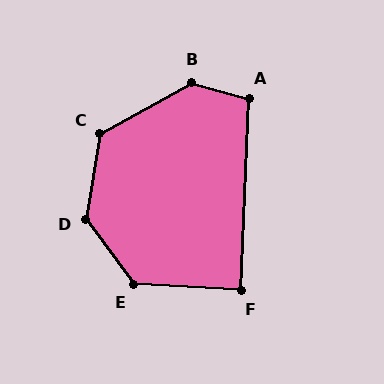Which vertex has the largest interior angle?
B, at approximately 136 degrees.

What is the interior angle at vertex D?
Approximately 135 degrees (obtuse).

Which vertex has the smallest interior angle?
F, at approximately 89 degrees.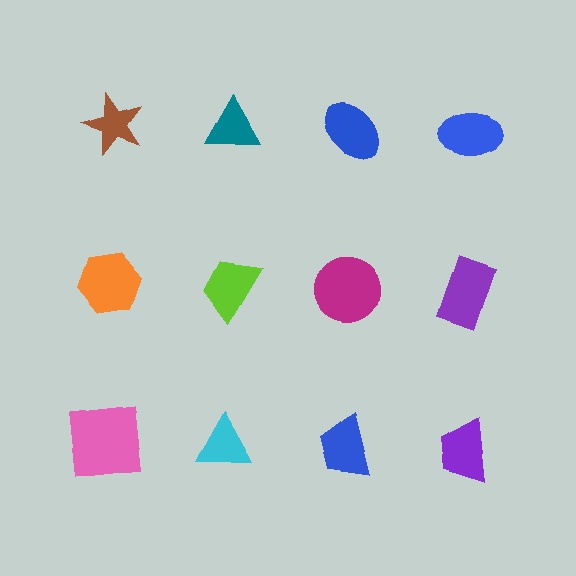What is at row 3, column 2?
A cyan triangle.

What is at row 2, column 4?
A purple rectangle.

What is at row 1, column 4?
A blue ellipse.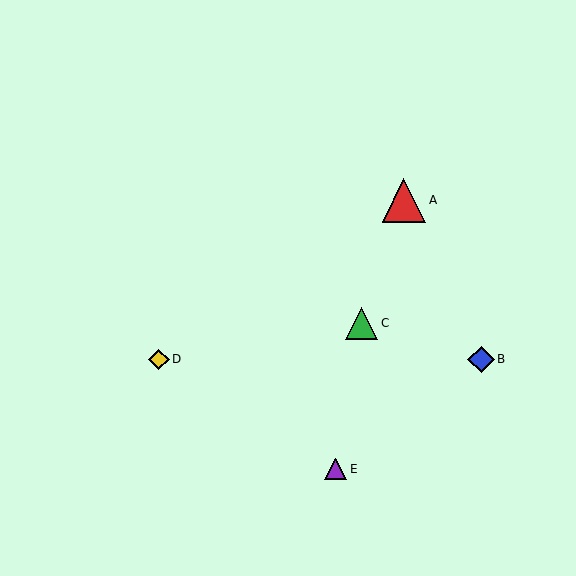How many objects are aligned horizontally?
2 objects (B, D) are aligned horizontally.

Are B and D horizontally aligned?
Yes, both are at y≈359.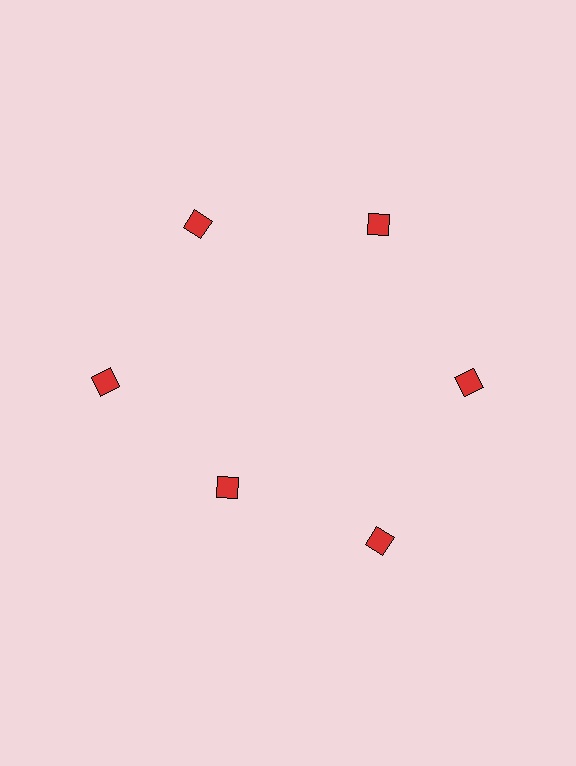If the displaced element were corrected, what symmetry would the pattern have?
It would have 6-fold rotational symmetry — the pattern would map onto itself every 60 degrees.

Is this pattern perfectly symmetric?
No. The 6 red diamonds are arranged in a ring, but one element near the 7 o'clock position is pulled inward toward the center, breaking the 6-fold rotational symmetry.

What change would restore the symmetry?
The symmetry would be restored by moving it outward, back onto the ring so that all 6 diamonds sit at equal angles and equal distance from the center.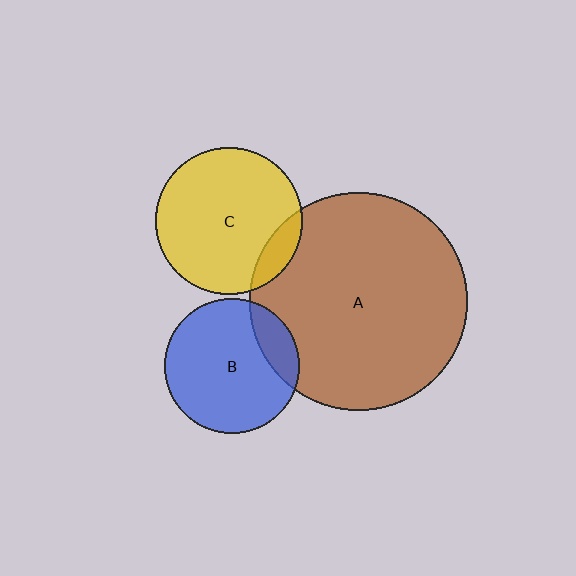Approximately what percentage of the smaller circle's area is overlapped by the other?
Approximately 10%.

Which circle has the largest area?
Circle A (brown).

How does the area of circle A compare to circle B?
Approximately 2.6 times.